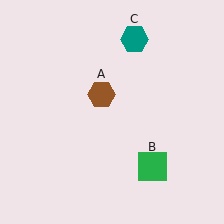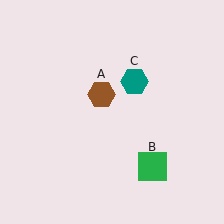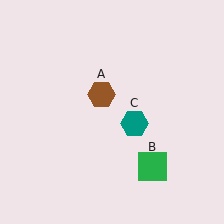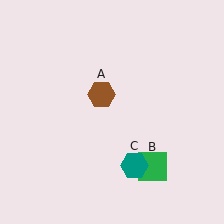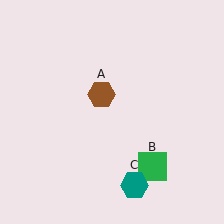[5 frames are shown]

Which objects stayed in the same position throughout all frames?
Brown hexagon (object A) and green square (object B) remained stationary.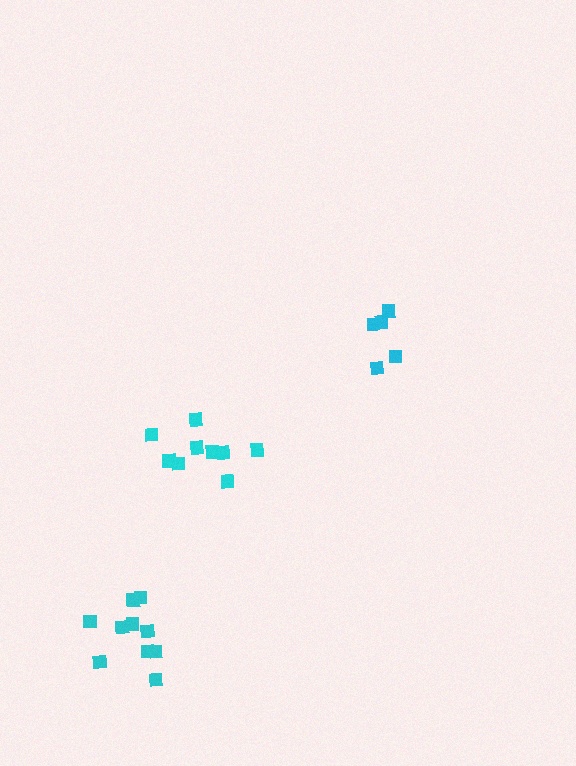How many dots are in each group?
Group 1: 10 dots, Group 2: 9 dots, Group 3: 5 dots (24 total).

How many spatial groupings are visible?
There are 3 spatial groupings.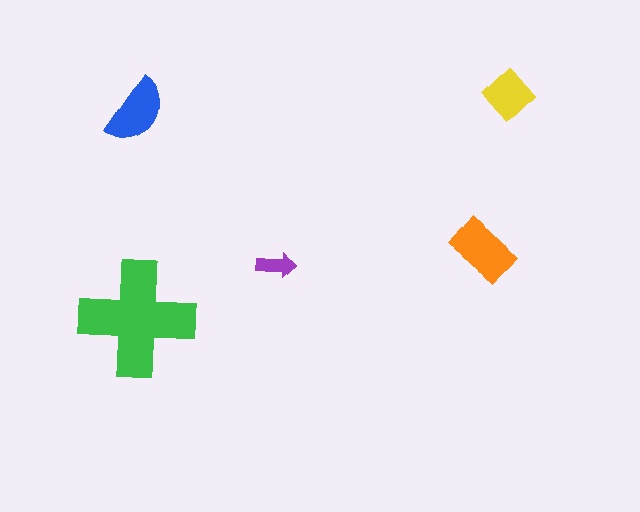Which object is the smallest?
The purple arrow.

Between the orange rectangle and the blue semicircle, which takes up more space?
The orange rectangle.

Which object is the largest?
The green cross.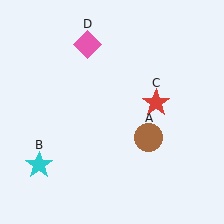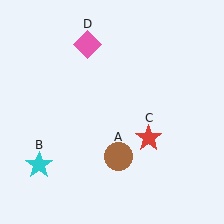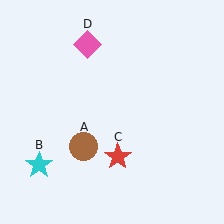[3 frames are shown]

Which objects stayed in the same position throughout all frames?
Cyan star (object B) and pink diamond (object D) remained stationary.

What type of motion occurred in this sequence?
The brown circle (object A), red star (object C) rotated clockwise around the center of the scene.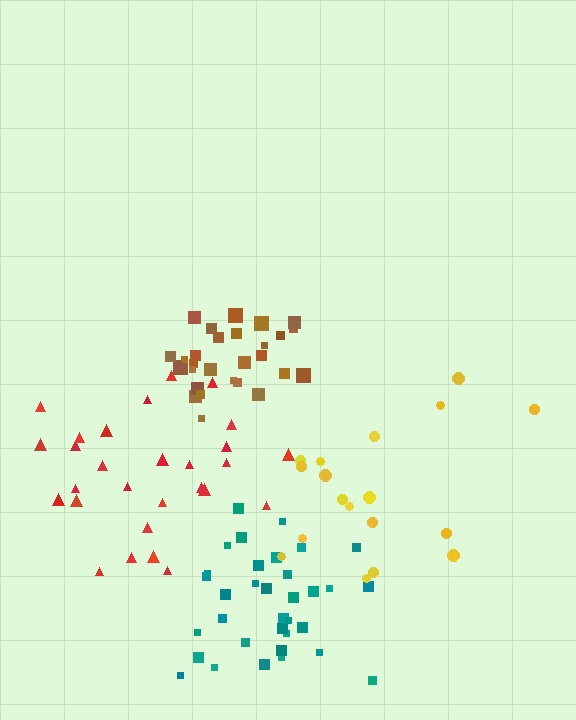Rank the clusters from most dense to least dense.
brown, teal, red, yellow.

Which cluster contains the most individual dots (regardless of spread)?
Teal (35).